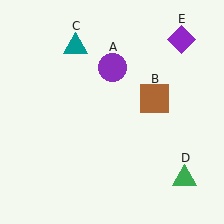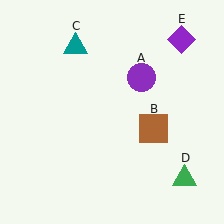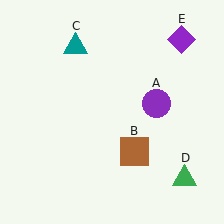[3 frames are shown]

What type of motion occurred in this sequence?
The purple circle (object A), brown square (object B) rotated clockwise around the center of the scene.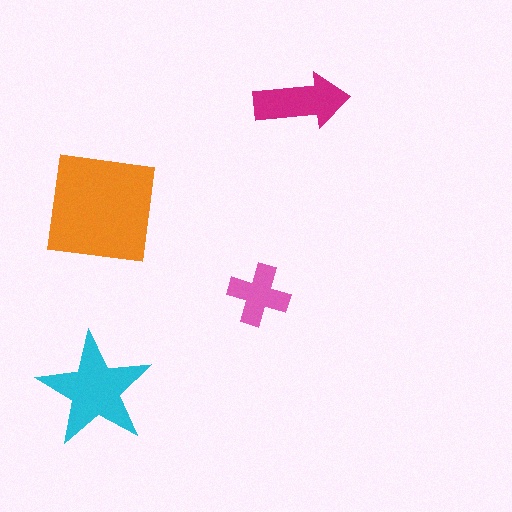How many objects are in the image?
There are 4 objects in the image.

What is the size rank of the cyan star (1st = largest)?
2nd.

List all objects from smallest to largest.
The pink cross, the magenta arrow, the cyan star, the orange square.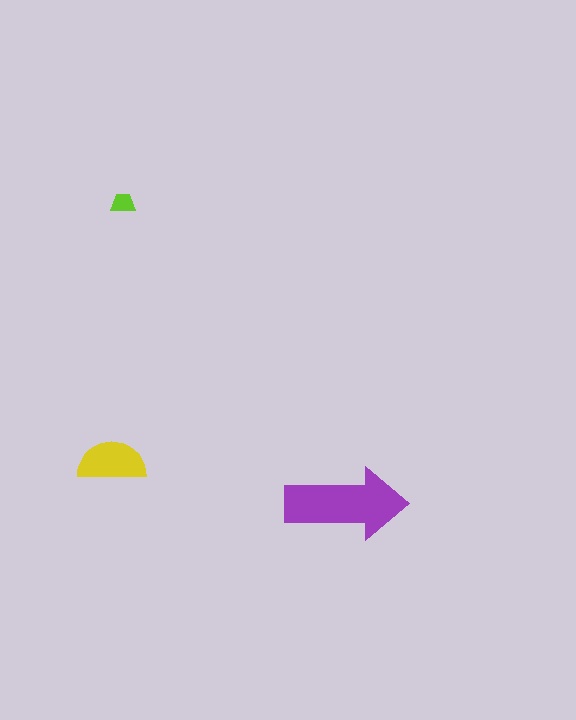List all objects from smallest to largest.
The lime trapezoid, the yellow semicircle, the purple arrow.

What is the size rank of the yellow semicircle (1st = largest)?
2nd.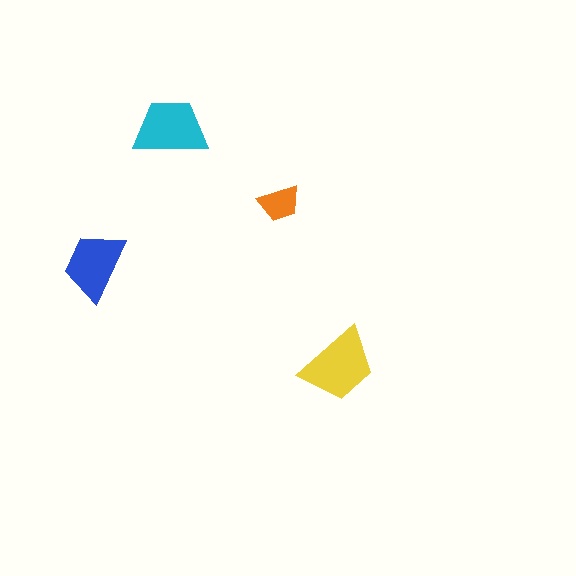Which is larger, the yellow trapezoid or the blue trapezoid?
The yellow one.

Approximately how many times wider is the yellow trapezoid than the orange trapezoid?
About 2 times wider.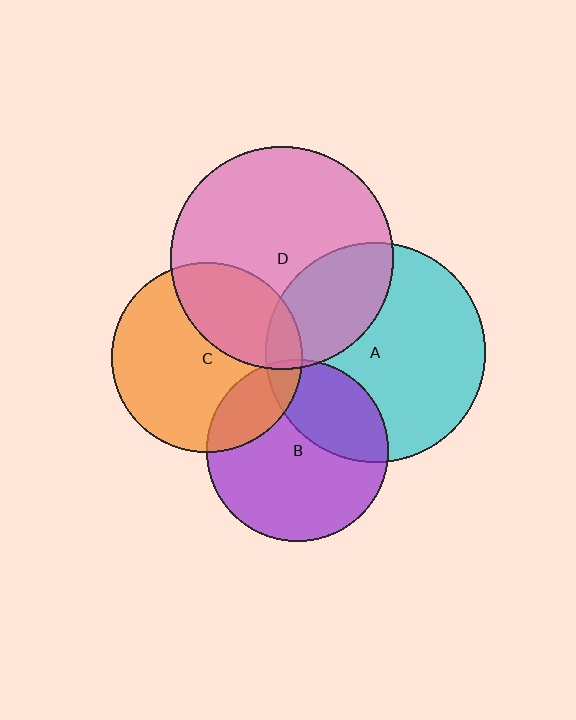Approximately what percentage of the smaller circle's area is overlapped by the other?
Approximately 35%.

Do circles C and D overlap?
Yes.